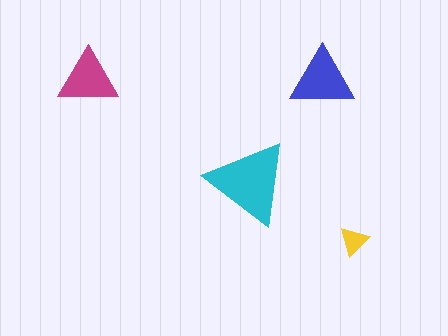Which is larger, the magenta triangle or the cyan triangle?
The cyan one.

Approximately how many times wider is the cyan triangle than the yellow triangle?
About 3 times wider.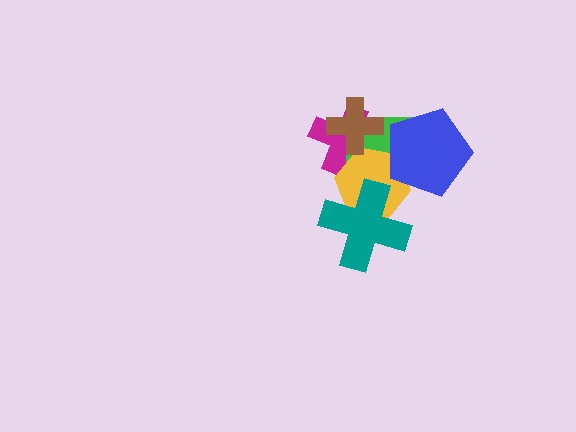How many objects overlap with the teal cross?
2 objects overlap with the teal cross.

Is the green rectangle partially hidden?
Yes, it is partially covered by another shape.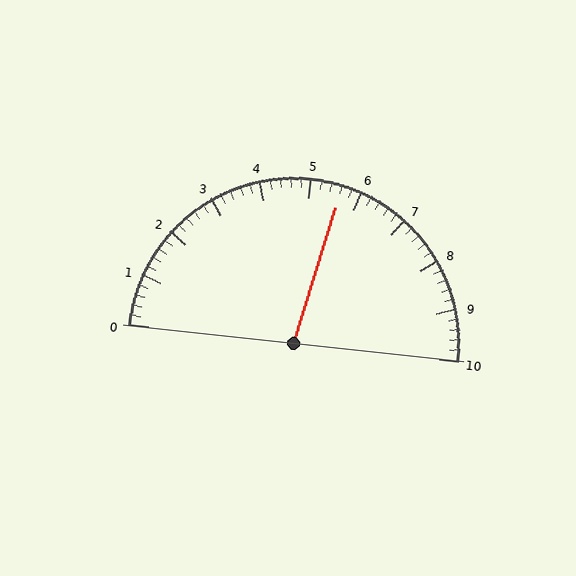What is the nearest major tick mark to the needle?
The nearest major tick mark is 6.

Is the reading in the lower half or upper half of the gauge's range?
The reading is in the upper half of the range (0 to 10).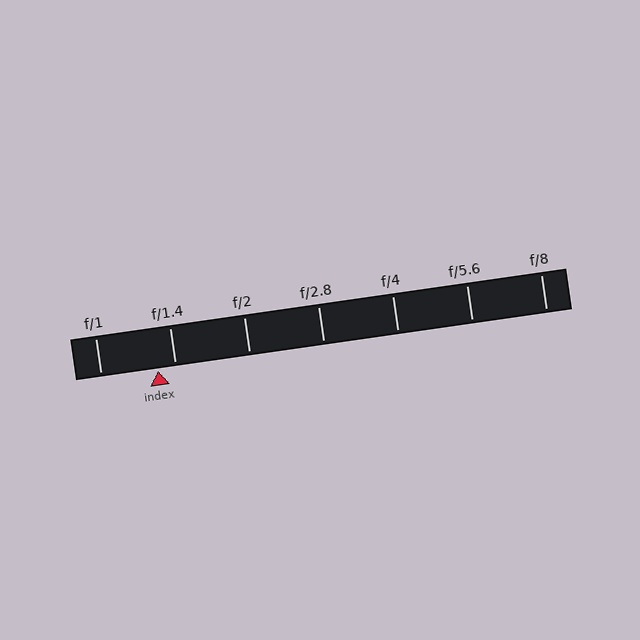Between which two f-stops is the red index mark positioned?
The index mark is between f/1 and f/1.4.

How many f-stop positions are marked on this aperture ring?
There are 7 f-stop positions marked.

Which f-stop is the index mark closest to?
The index mark is closest to f/1.4.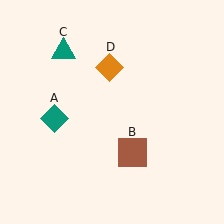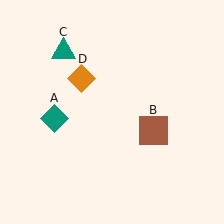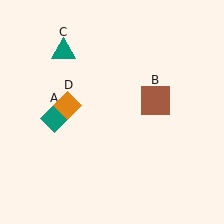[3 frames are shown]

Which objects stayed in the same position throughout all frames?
Teal diamond (object A) and teal triangle (object C) remained stationary.